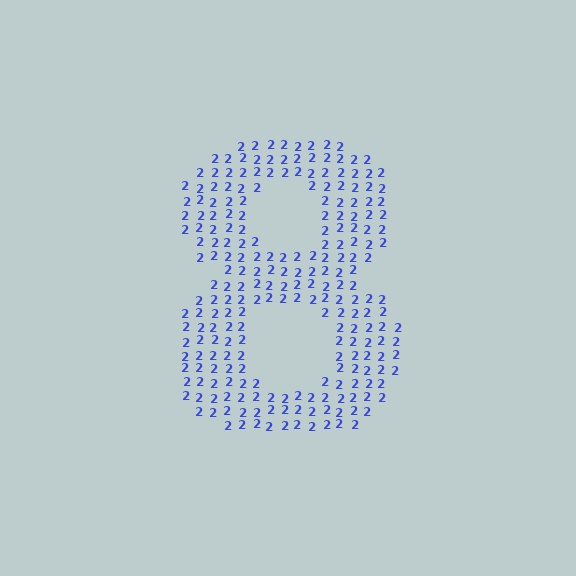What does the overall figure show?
The overall figure shows the digit 8.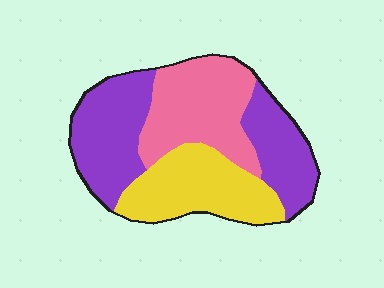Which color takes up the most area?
Purple, at roughly 40%.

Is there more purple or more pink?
Purple.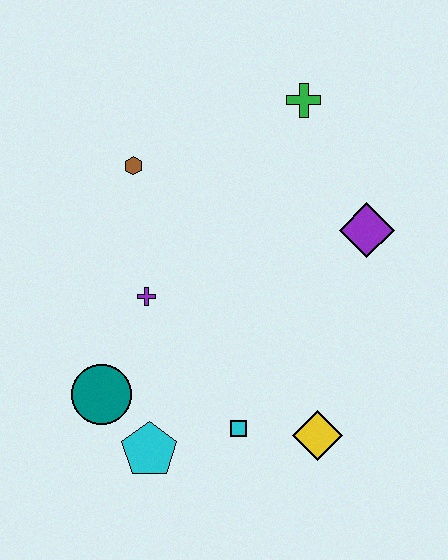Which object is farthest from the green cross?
The cyan pentagon is farthest from the green cross.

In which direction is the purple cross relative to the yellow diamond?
The purple cross is to the left of the yellow diamond.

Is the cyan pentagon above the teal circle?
No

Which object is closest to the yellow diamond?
The cyan square is closest to the yellow diamond.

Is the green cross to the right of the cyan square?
Yes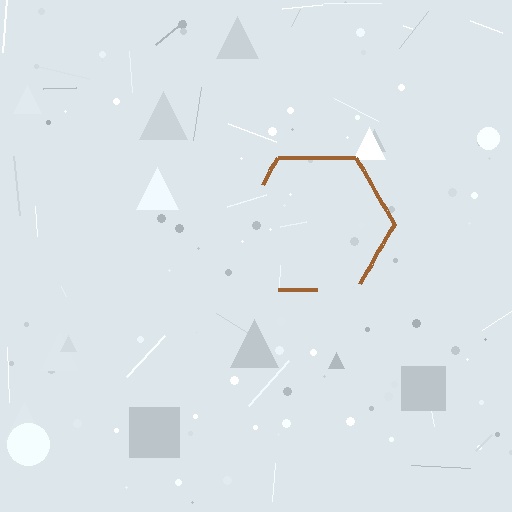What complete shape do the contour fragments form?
The contour fragments form a hexagon.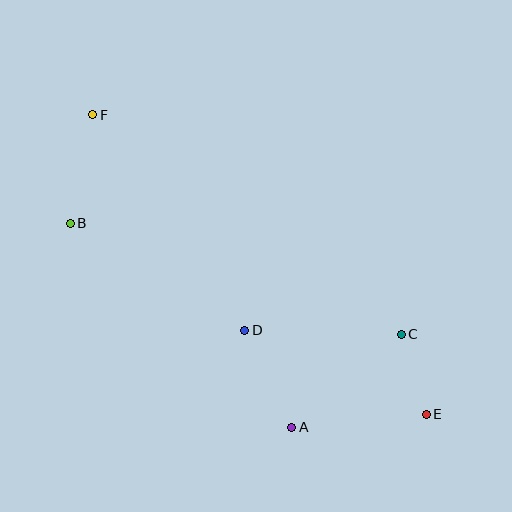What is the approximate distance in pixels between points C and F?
The distance between C and F is approximately 379 pixels.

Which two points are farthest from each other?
Points E and F are farthest from each other.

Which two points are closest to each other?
Points C and E are closest to each other.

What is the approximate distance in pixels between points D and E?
The distance between D and E is approximately 200 pixels.